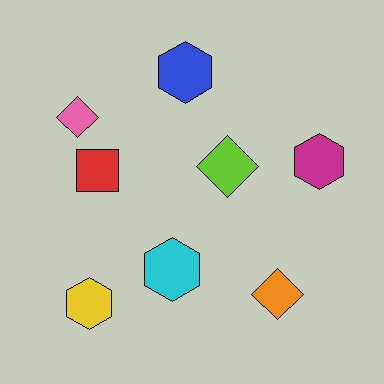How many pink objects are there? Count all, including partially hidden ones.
There is 1 pink object.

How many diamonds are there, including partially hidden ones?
There are 3 diamonds.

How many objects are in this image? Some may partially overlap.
There are 8 objects.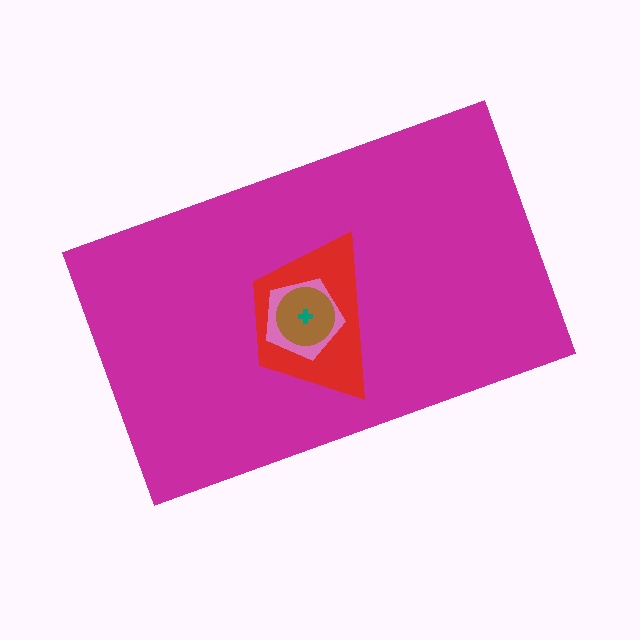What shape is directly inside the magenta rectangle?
The red trapezoid.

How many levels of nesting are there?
5.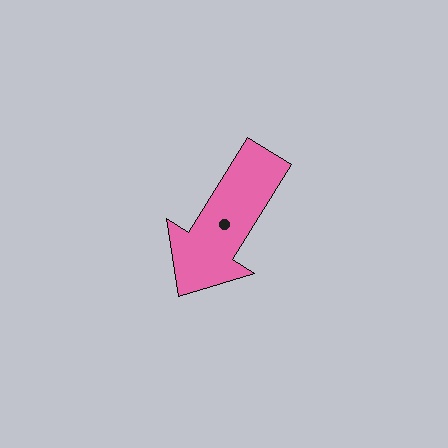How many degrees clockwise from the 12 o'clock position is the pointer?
Approximately 212 degrees.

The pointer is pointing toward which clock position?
Roughly 7 o'clock.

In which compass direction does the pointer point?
Southwest.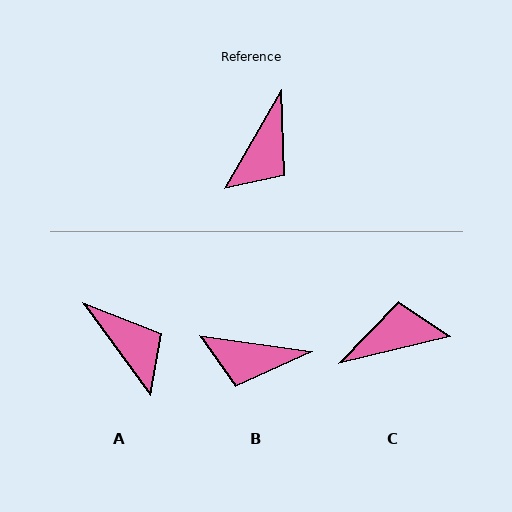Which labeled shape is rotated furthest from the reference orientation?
C, about 134 degrees away.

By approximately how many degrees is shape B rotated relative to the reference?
Approximately 68 degrees clockwise.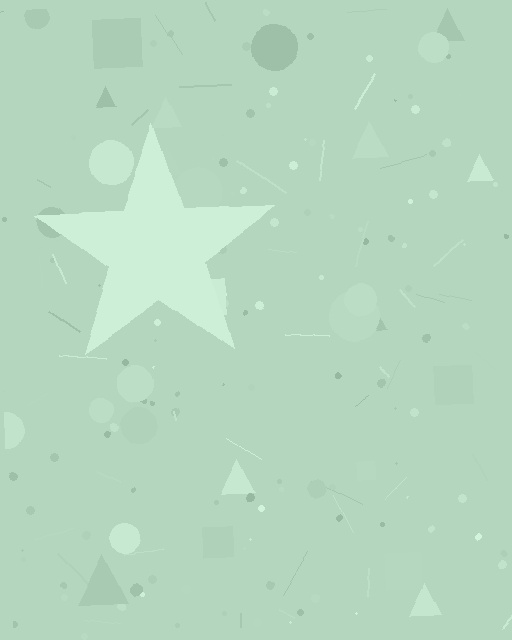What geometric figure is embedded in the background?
A star is embedded in the background.